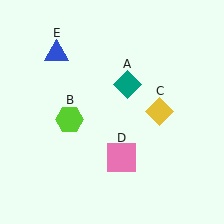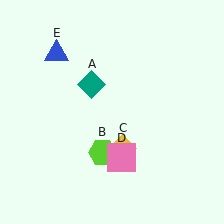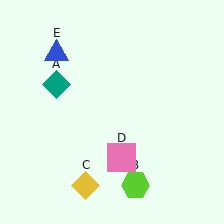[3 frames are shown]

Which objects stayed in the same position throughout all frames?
Pink square (object D) and blue triangle (object E) remained stationary.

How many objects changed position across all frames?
3 objects changed position: teal diamond (object A), lime hexagon (object B), yellow diamond (object C).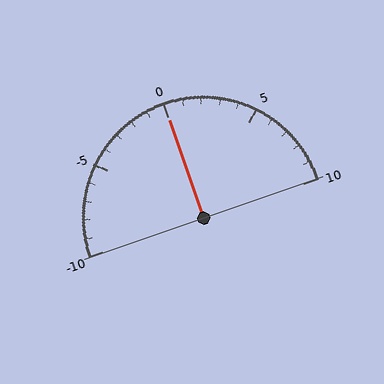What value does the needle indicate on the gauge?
The needle indicates approximately 0.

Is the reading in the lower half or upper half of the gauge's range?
The reading is in the upper half of the range (-10 to 10).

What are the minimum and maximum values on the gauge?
The gauge ranges from -10 to 10.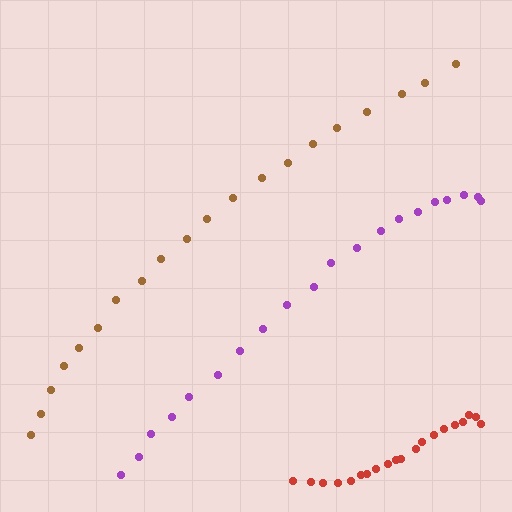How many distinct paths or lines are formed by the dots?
There are 3 distinct paths.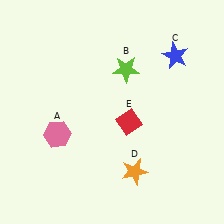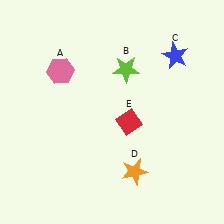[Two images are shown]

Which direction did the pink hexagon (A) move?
The pink hexagon (A) moved up.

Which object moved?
The pink hexagon (A) moved up.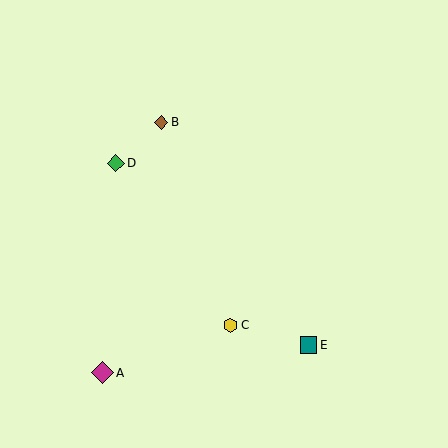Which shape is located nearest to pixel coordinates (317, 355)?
The teal square (labeled E) at (309, 345) is nearest to that location.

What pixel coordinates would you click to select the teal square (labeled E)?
Click at (309, 345) to select the teal square E.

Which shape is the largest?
The magenta diamond (labeled A) is the largest.